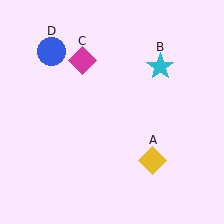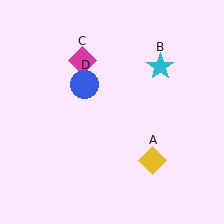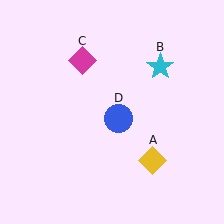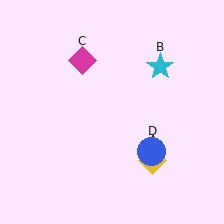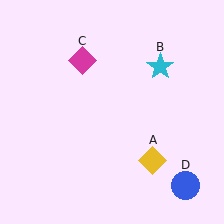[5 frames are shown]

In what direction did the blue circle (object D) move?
The blue circle (object D) moved down and to the right.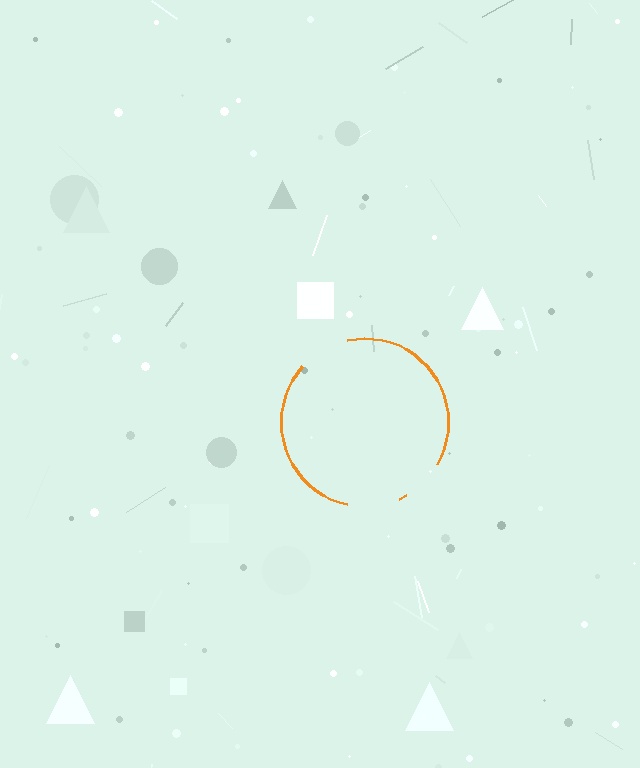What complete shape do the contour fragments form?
The contour fragments form a circle.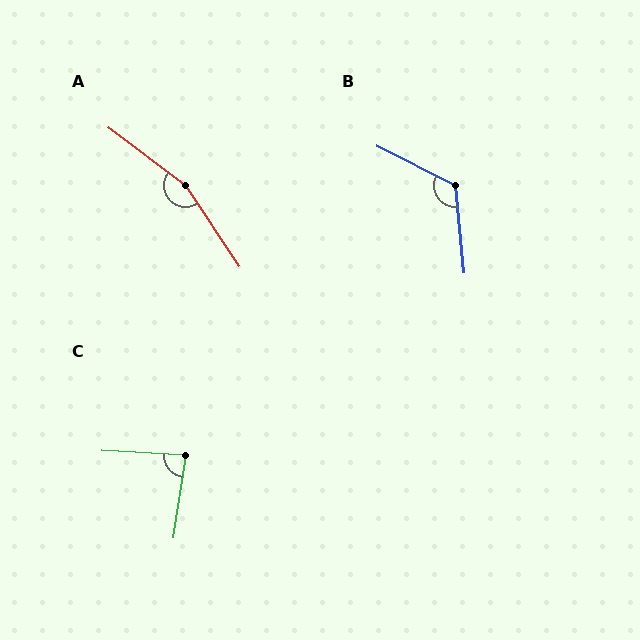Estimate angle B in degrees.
Approximately 122 degrees.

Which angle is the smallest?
C, at approximately 85 degrees.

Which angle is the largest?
A, at approximately 161 degrees.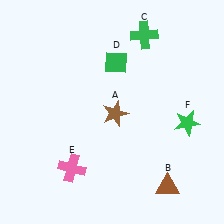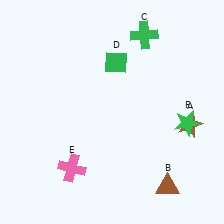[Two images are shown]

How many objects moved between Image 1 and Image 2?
1 object moved between the two images.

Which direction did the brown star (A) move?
The brown star (A) moved right.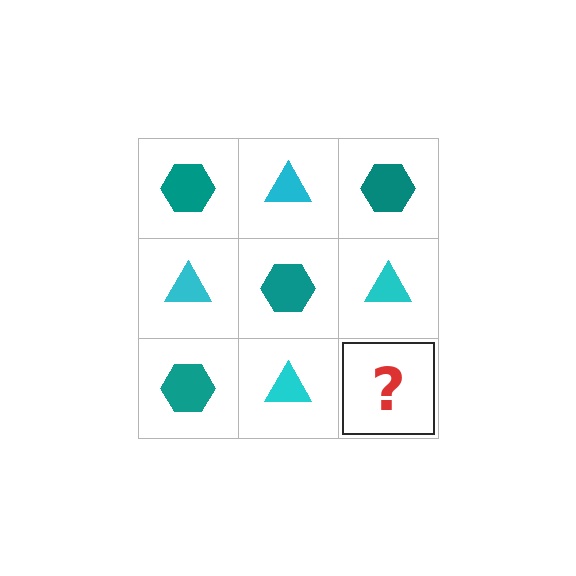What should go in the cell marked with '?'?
The missing cell should contain a teal hexagon.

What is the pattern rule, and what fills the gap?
The rule is that it alternates teal hexagon and cyan triangle in a checkerboard pattern. The gap should be filled with a teal hexagon.